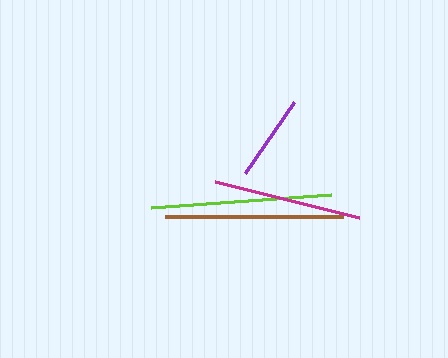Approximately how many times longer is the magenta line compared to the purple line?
The magenta line is approximately 1.7 times the length of the purple line.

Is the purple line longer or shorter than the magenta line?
The magenta line is longer than the purple line.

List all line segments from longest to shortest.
From longest to shortest: lime, brown, magenta, purple.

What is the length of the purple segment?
The purple segment is approximately 86 pixels long.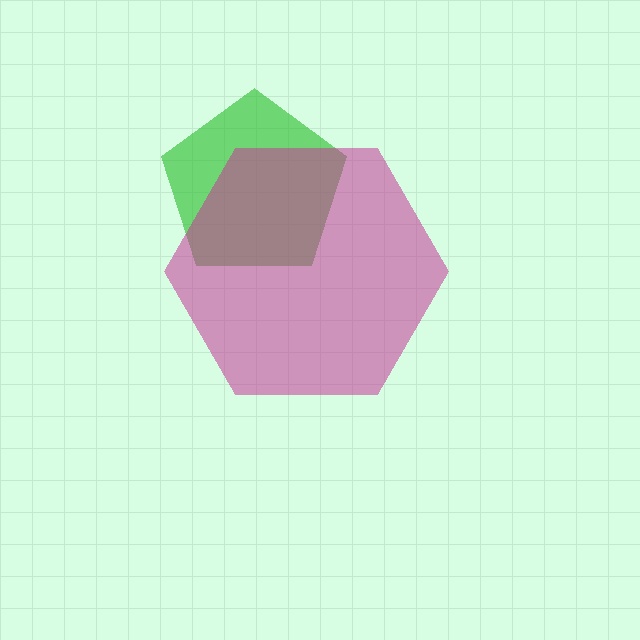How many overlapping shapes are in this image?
There are 2 overlapping shapes in the image.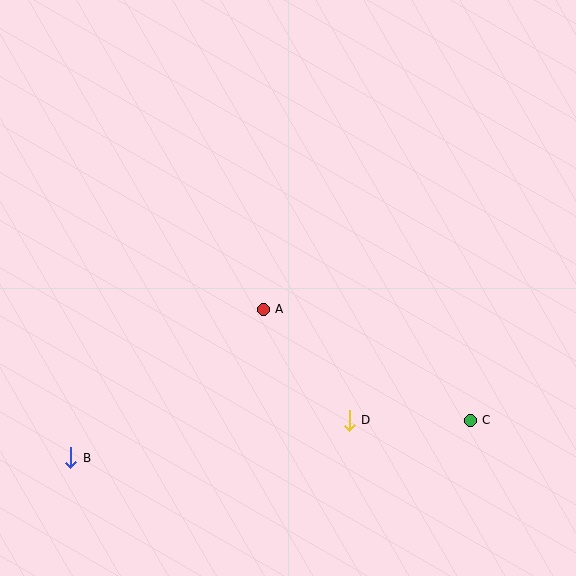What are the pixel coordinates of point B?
Point B is at (71, 458).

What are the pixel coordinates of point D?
Point D is at (349, 420).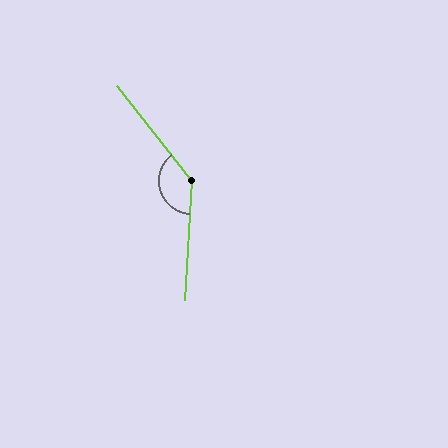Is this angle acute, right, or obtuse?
It is obtuse.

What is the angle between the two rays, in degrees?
Approximately 139 degrees.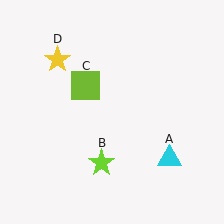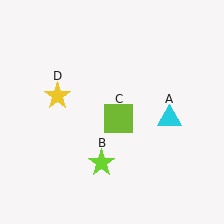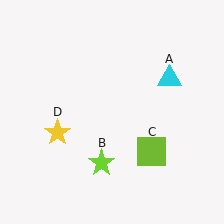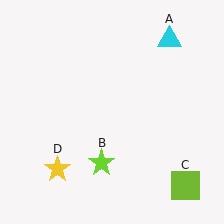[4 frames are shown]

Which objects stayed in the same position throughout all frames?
Lime star (object B) remained stationary.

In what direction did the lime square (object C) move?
The lime square (object C) moved down and to the right.